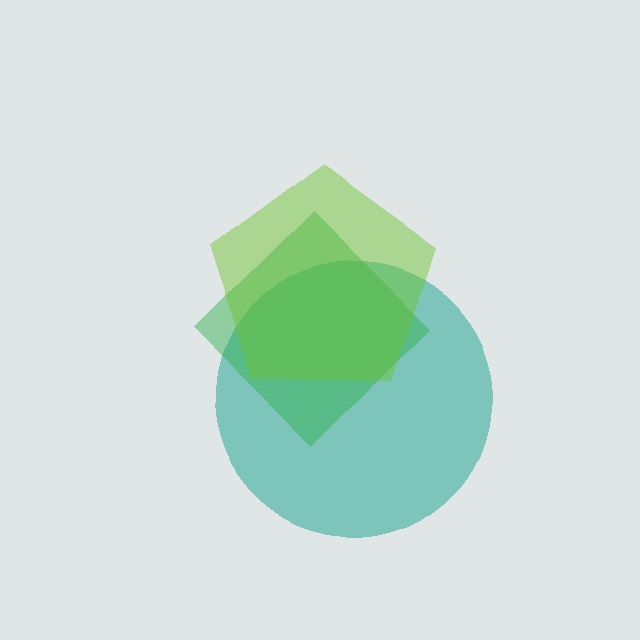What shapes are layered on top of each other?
The layered shapes are: a teal circle, a green diamond, a lime pentagon.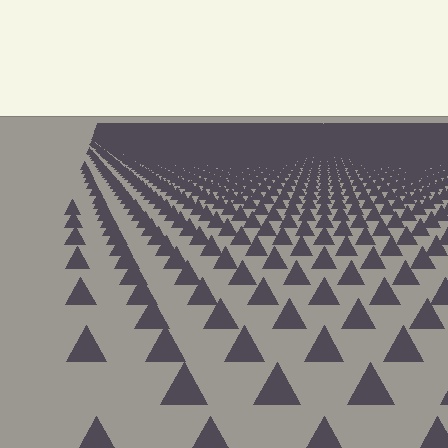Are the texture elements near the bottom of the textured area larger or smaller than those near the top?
Larger. Near the bottom, elements are closer to the viewer and appear at a bigger on-screen size.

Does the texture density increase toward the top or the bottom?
Density increases toward the top.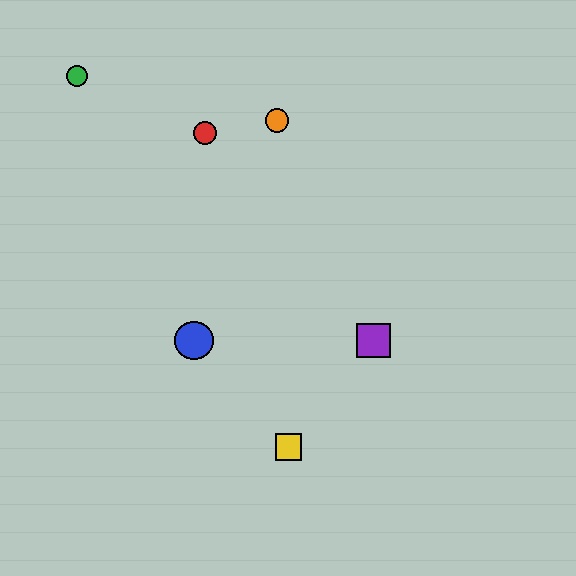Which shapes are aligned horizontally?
The blue circle, the purple square are aligned horizontally.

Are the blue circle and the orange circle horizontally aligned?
No, the blue circle is at y≈340 and the orange circle is at y≈120.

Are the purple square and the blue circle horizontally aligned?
Yes, both are at y≈340.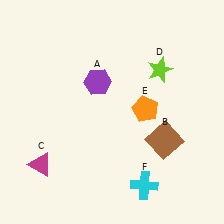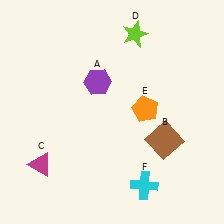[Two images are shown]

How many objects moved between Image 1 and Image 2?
1 object moved between the two images.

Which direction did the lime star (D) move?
The lime star (D) moved up.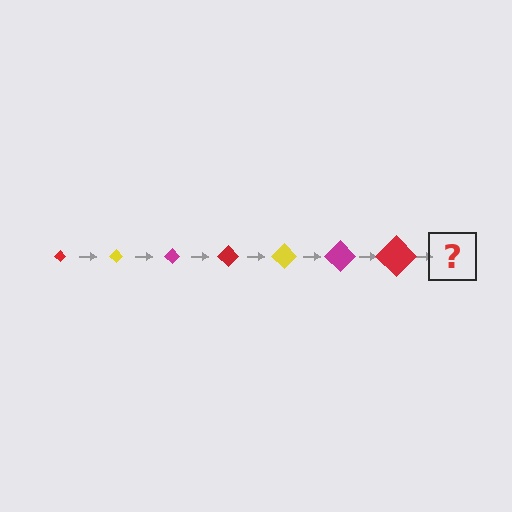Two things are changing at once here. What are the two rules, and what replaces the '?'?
The two rules are that the diamond grows larger each step and the color cycles through red, yellow, and magenta. The '?' should be a yellow diamond, larger than the previous one.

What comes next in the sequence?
The next element should be a yellow diamond, larger than the previous one.